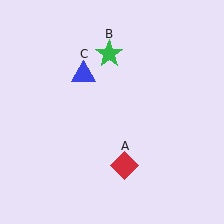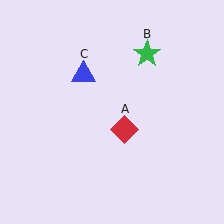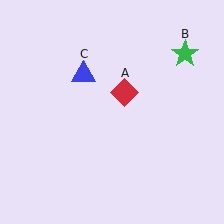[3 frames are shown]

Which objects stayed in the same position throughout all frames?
Blue triangle (object C) remained stationary.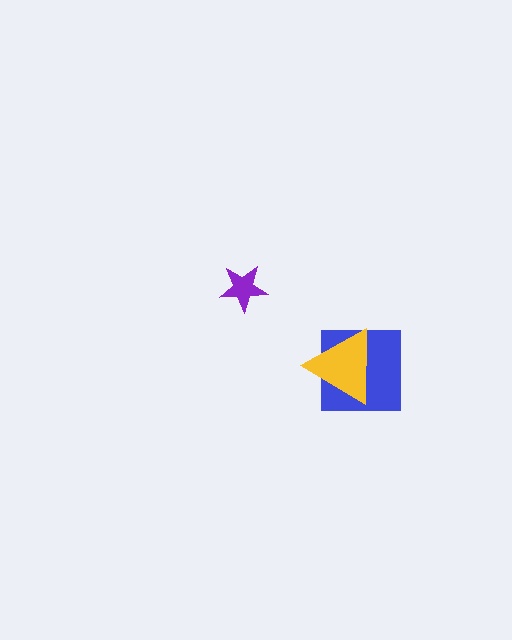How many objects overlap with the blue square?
1 object overlaps with the blue square.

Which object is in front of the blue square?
The yellow triangle is in front of the blue square.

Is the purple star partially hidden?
No, no other shape covers it.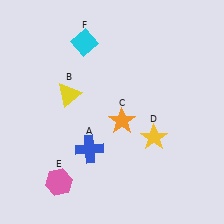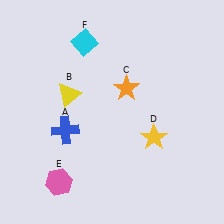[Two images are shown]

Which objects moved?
The objects that moved are: the blue cross (A), the orange star (C).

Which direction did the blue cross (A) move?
The blue cross (A) moved left.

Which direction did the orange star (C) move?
The orange star (C) moved up.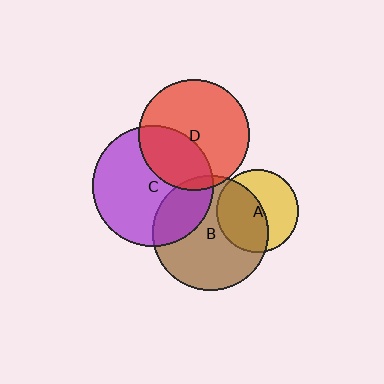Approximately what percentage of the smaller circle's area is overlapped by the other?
Approximately 50%.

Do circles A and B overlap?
Yes.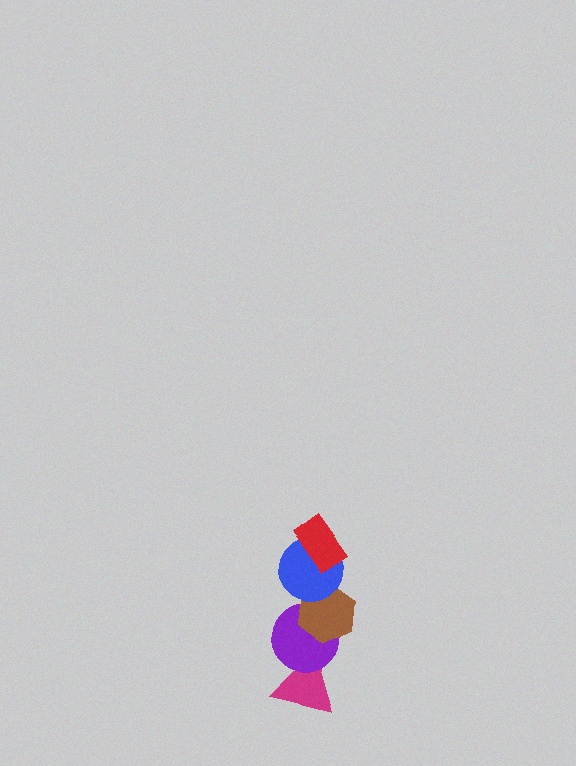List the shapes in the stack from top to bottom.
From top to bottom: the red rectangle, the blue circle, the brown hexagon, the purple circle, the magenta triangle.